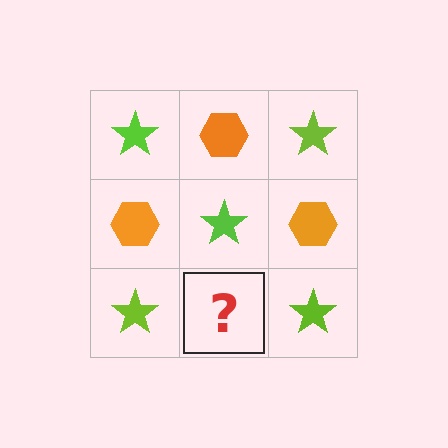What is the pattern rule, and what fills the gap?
The rule is that it alternates lime star and orange hexagon in a checkerboard pattern. The gap should be filled with an orange hexagon.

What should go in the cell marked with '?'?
The missing cell should contain an orange hexagon.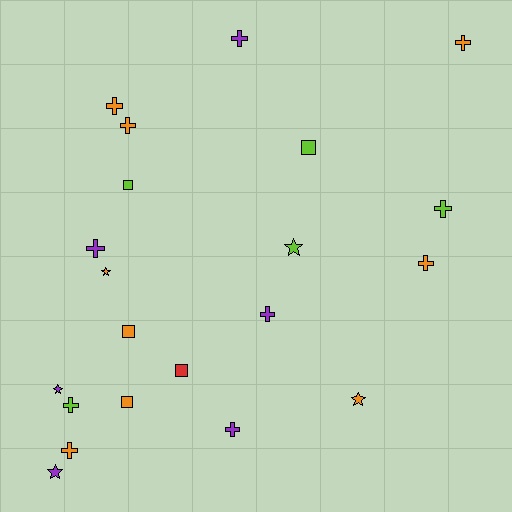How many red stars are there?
There are no red stars.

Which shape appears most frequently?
Cross, with 11 objects.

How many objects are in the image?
There are 21 objects.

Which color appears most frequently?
Orange, with 9 objects.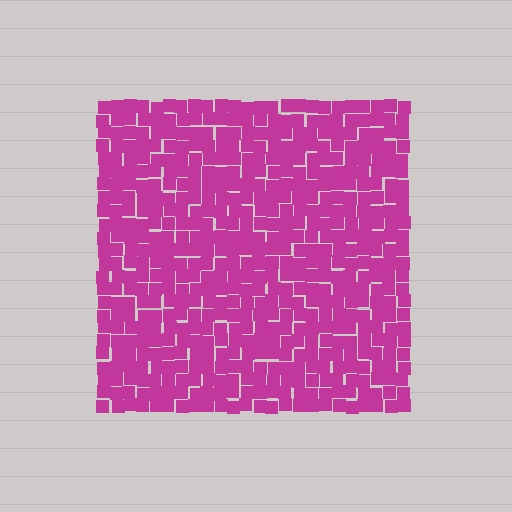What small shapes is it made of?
It is made of small squares.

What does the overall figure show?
The overall figure shows a square.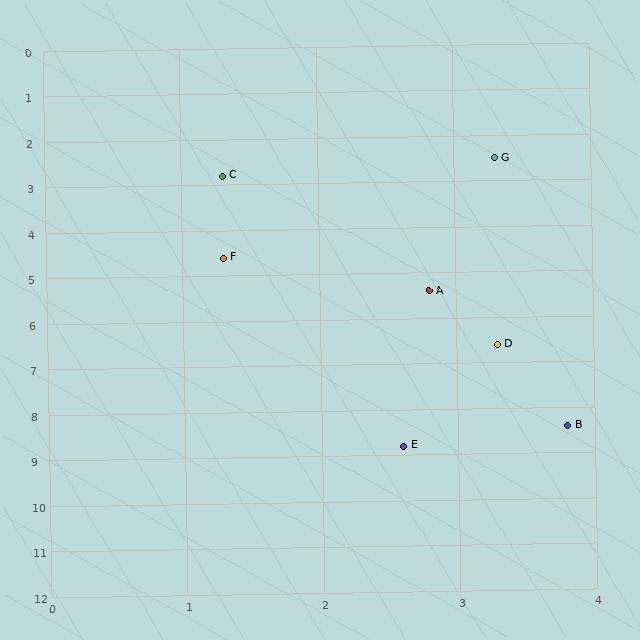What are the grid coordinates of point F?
Point F is at approximately (1.3, 4.6).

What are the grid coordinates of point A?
Point A is at approximately (2.8, 5.4).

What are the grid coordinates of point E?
Point E is at approximately (2.6, 8.8).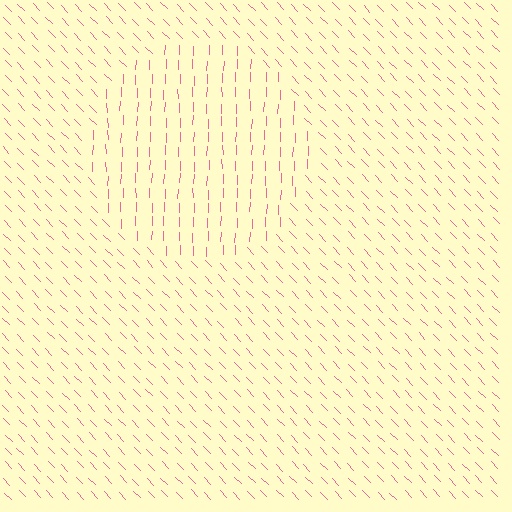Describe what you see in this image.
The image is filled with small pink line segments. A circle region in the image has lines oriented differently from the surrounding lines, creating a visible texture boundary.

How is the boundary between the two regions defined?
The boundary is defined purely by a change in line orientation (approximately 45 degrees difference). All lines are the same color and thickness.